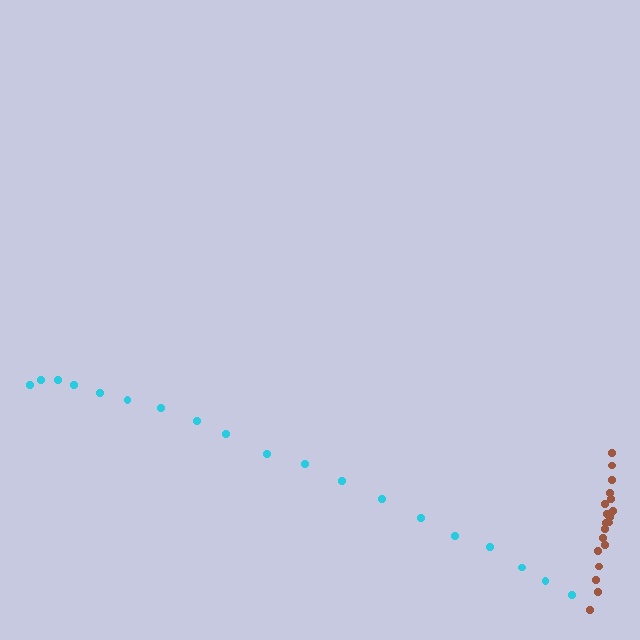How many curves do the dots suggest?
There are 2 distinct paths.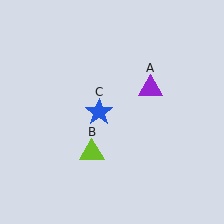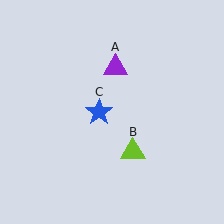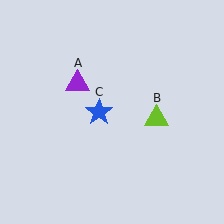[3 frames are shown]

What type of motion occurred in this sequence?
The purple triangle (object A), lime triangle (object B) rotated counterclockwise around the center of the scene.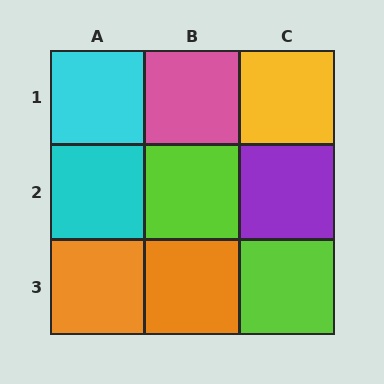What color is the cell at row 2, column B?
Lime.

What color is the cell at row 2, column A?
Cyan.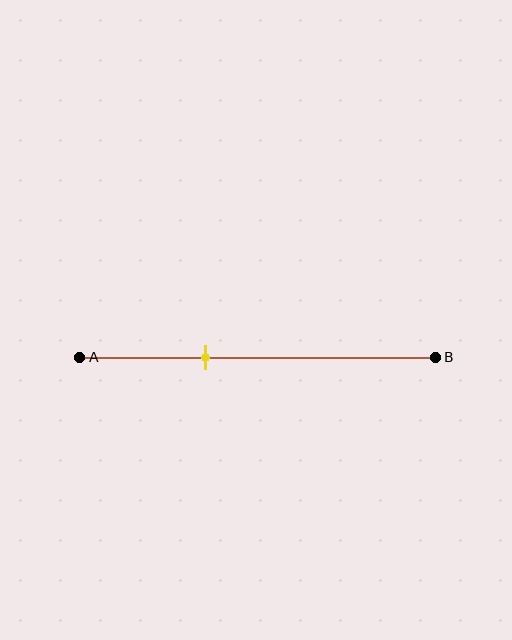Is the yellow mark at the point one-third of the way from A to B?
Yes, the mark is approximately at the one-third point.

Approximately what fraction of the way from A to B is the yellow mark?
The yellow mark is approximately 35% of the way from A to B.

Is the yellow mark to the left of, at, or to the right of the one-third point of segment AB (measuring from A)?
The yellow mark is approximately at the one-third point of segment AB.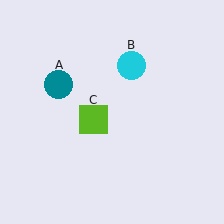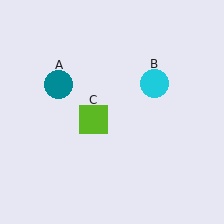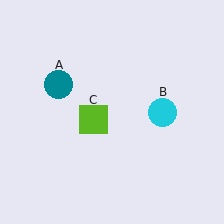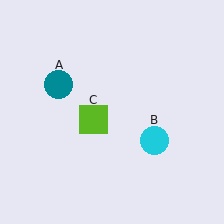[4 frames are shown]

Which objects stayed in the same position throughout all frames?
Teal circle (object A) and lime square (object C) remained stationary.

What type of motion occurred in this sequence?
The cyan circle (object B) rotated clockwise around the center of the scene.